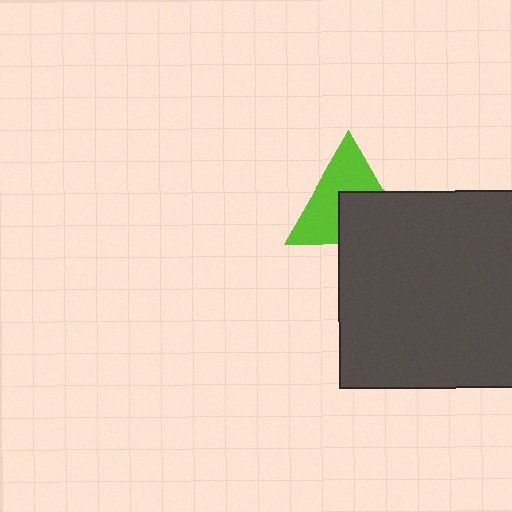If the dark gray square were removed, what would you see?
You would see the complete lime triangle.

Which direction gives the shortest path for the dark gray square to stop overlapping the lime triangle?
Moving down gives the shortest separation.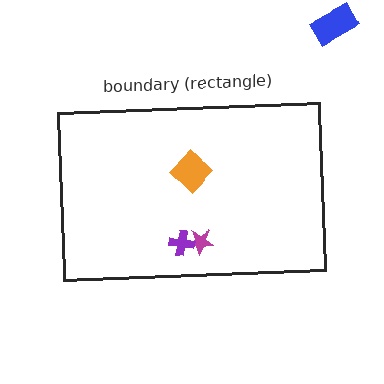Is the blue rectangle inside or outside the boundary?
Outside.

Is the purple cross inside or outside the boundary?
Inside.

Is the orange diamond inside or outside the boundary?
Inside.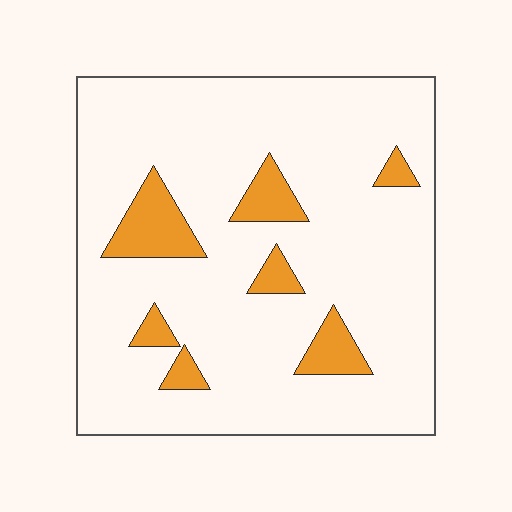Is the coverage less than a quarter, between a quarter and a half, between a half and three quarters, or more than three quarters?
Less than a quarter.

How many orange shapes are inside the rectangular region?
7.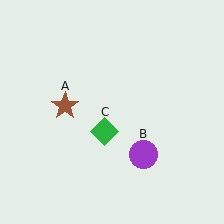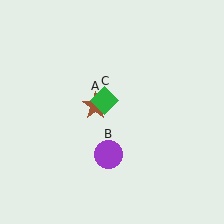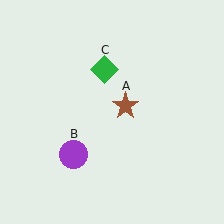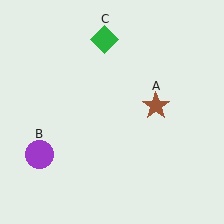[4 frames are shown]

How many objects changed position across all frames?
3 objects changed position: brown star (object A), purple circle (object B), green diamond (object C).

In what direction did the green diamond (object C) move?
The green diamond (object C) moved up.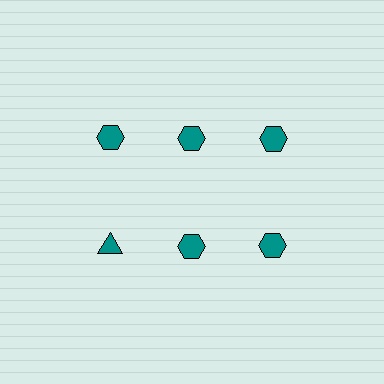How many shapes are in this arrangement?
There are 6 shapes arranged in a grid pattern.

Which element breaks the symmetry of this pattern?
The teal triangle in the second row, leftmost column breaks the symmetry. All other shapes are teal hexagons.